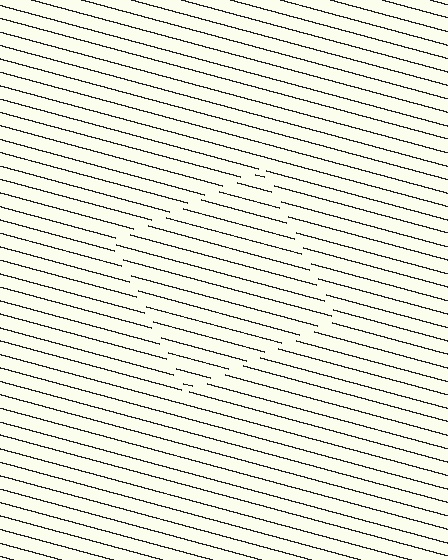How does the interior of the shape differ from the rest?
The interior of the shape contains the same grating, shifted by half a period — the contour is defined by the phase discontinuity where line-ends from the inner and outer gratings abut.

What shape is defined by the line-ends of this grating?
An illusory square. The interior of the shape contains the same grating, shifted by half a period — the contour is defined by the phase discontinuity where line-ends from the inner and outer gratings abut.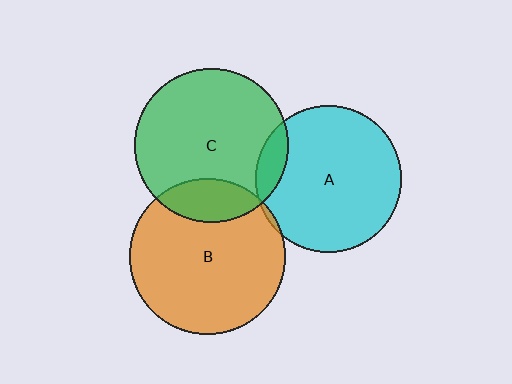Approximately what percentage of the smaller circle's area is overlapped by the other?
Approximately 20%.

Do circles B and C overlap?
Yes.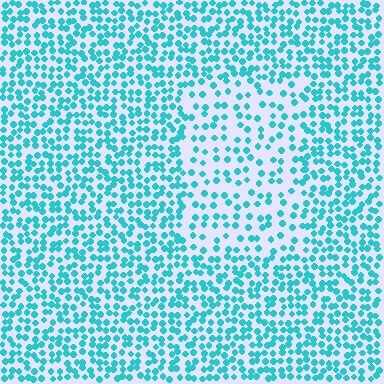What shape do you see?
I see a rectangle.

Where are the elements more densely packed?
The elements are more densely packed outside the rectangle boundary.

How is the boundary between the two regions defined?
The boundary is defined by a change in element density (approximately 1.9x ratio). All elements are the same color, size, and shape.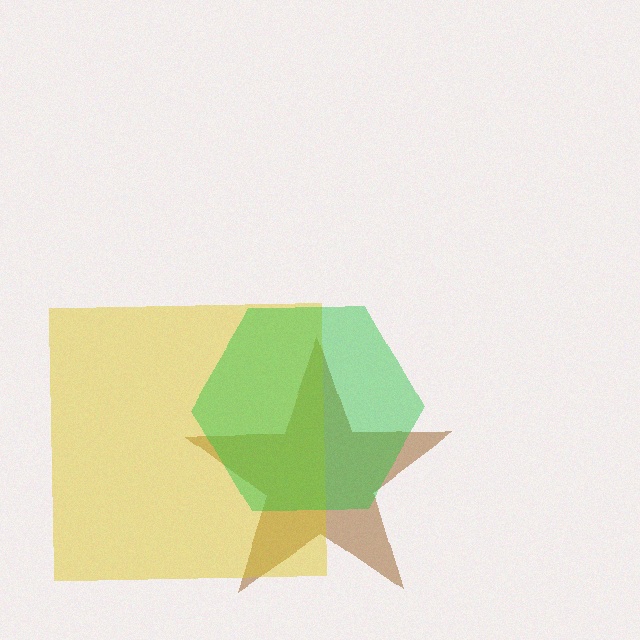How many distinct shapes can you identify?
There are 3 distinct shapes: a brown star, a yellow square, a green hexagon.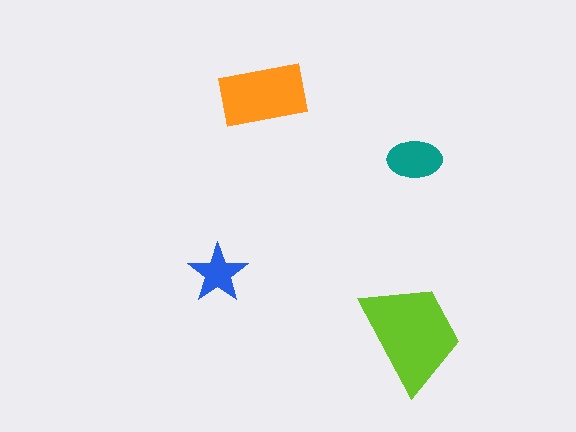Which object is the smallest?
The blue star.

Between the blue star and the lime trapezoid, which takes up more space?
The lime trapezoid.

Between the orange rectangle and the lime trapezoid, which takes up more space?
The lime trapezoid.